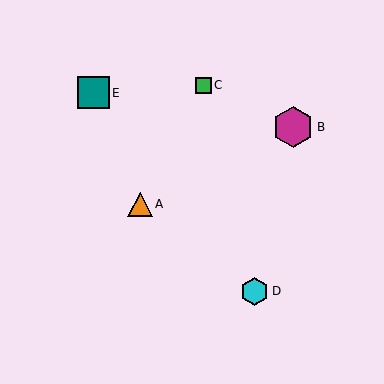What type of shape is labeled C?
Shape C is a green square.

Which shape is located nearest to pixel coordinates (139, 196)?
The orange triangle (labeled A) at (140, 204) is nearest to that location.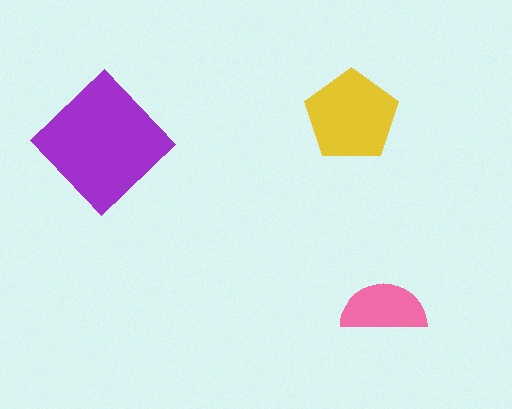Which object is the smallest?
The pink semicircle.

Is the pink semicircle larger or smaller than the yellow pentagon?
Smaller.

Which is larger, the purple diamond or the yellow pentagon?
The purple diamond.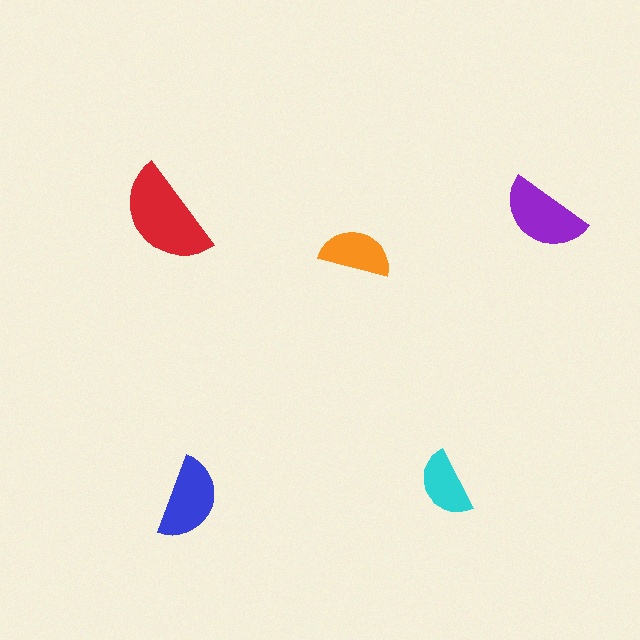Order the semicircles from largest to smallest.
the red one, the purple one, the blue one, the orange one, the cyan one.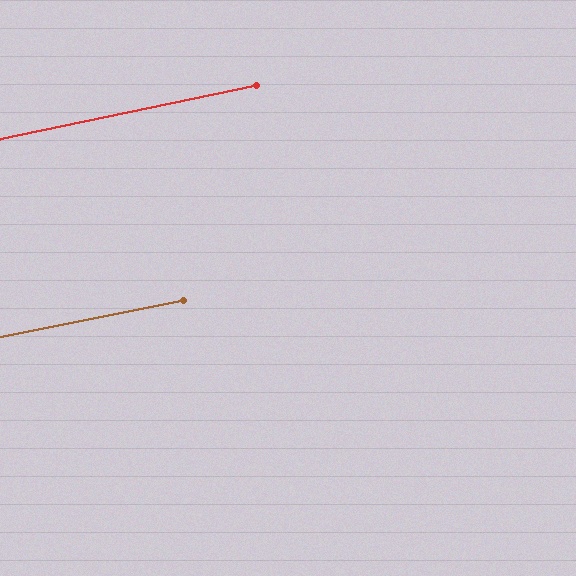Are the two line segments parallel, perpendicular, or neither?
Parallel — their directions differ by only 0.5°.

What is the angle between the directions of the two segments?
Approximately 1 degree.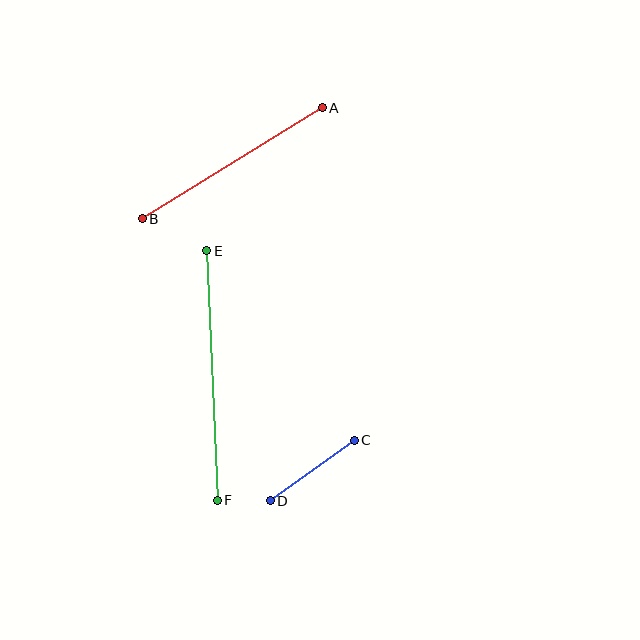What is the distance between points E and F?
The distance is approximately 249 pixels.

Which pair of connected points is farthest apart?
Points E and F are farthest apart.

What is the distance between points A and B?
The distance is approximately 211 pixels.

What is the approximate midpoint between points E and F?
The midpoint is at approximately (212, 375) pixels.